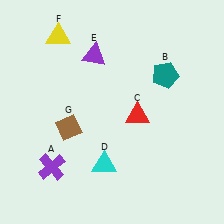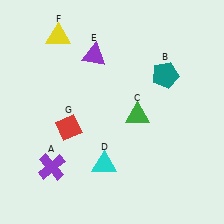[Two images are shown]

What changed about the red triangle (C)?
In Image 1, C is red. In Image 2, it changed to green.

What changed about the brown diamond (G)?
In Image 1, G is brown. In Image 2, it changed to red.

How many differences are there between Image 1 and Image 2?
There are 2 differences between the two images.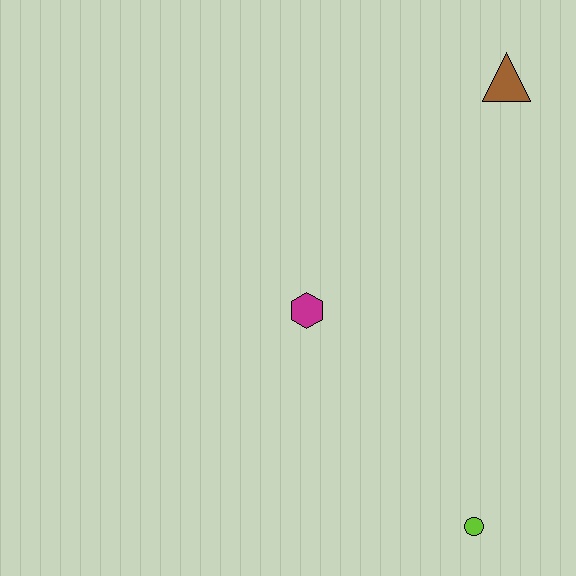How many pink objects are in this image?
There are no pink objects.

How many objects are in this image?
There are 3 objects.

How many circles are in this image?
There is 1 circle.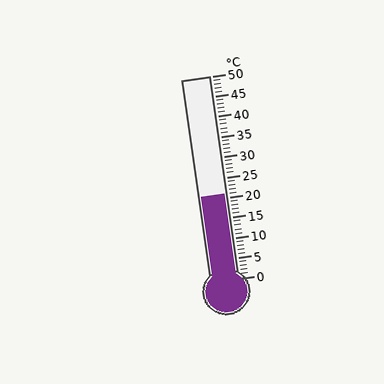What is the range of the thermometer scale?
The thermometer scale ranges from 0°C to 50°C.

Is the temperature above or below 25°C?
The temperature is below 25°C.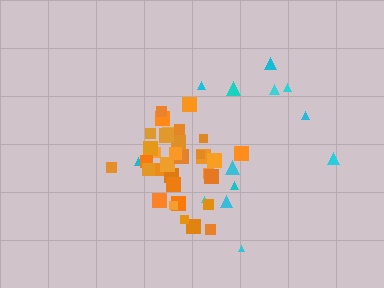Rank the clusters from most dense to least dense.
orange, cyan.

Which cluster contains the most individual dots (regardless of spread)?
Orange (34).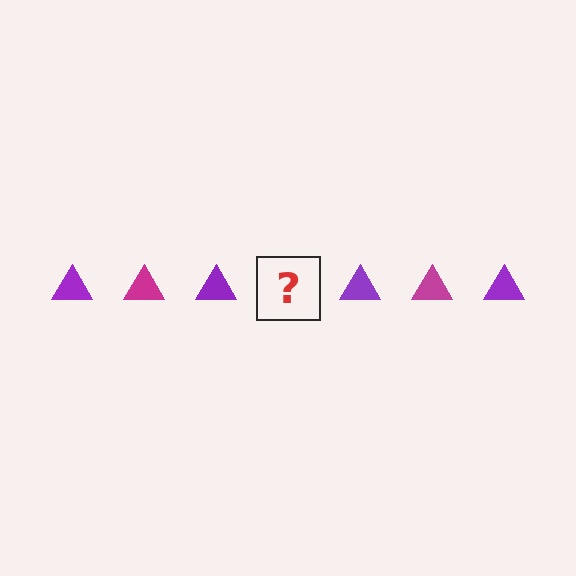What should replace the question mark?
The question mark should be replaced with a magenta triangle.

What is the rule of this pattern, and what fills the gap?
The rule is that the pattern cycles through purple, magenta triangles. The gap should be filled with a magenta triangle.